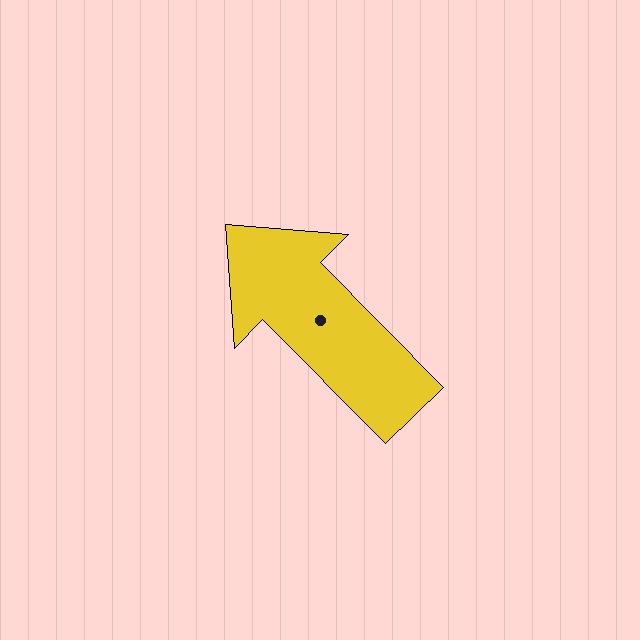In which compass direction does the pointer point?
Northwest.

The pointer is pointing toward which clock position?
Roughly 11 o'clock.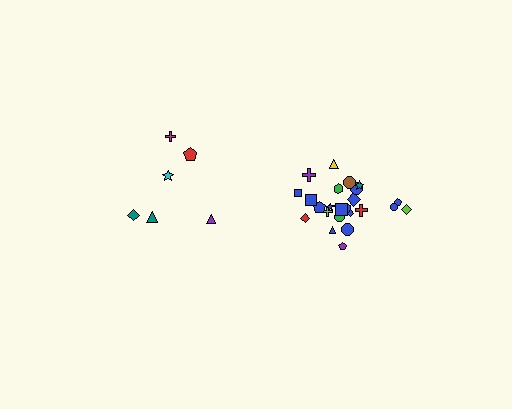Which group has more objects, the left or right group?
The right group.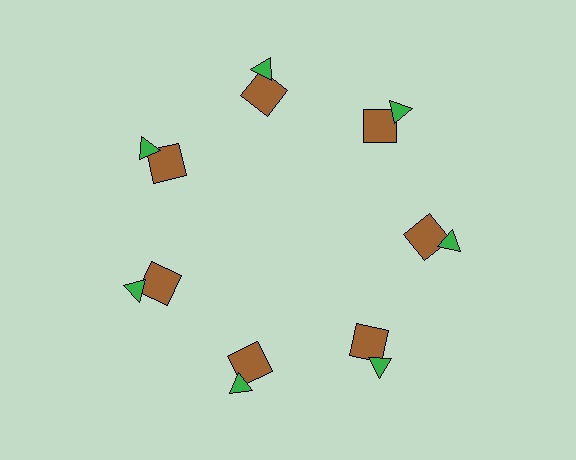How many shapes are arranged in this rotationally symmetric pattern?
There are 14 shapes, arranged in 7 groups of 2.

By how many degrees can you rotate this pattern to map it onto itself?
The pattern maps onto itself every 51 degrees of rotation.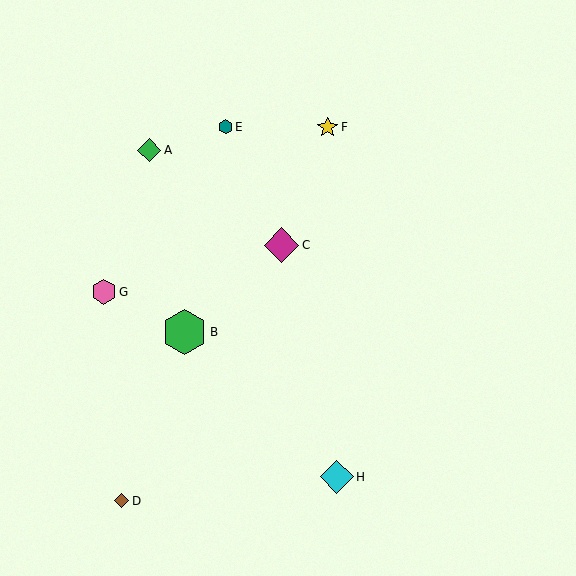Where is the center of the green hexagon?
The center of the green hexagon is at (185, 332).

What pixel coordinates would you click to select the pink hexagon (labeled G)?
Click at (104, 292) to select the pink hexagon G.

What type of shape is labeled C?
Shape C is a magenta diamond.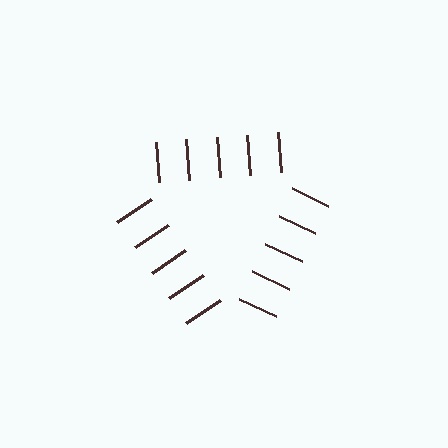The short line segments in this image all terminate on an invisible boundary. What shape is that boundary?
An illusory triangle — the line segments terminate on its edges but no continuous stroke is drawn.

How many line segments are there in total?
15 — 5 along each of the 3 edges.